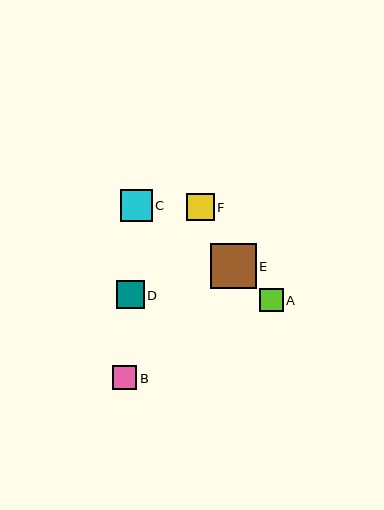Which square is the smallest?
Square A is the smallest with a size of approximately 23 pixels.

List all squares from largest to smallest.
From largest to smallest: E, C, D, F, B, A.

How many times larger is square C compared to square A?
Square C is approximately 1.4 times the size of square A.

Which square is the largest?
Square E is the largest with a size of approximately 45 pixels.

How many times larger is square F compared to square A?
Square F is approximately 1.2 times the size of square A.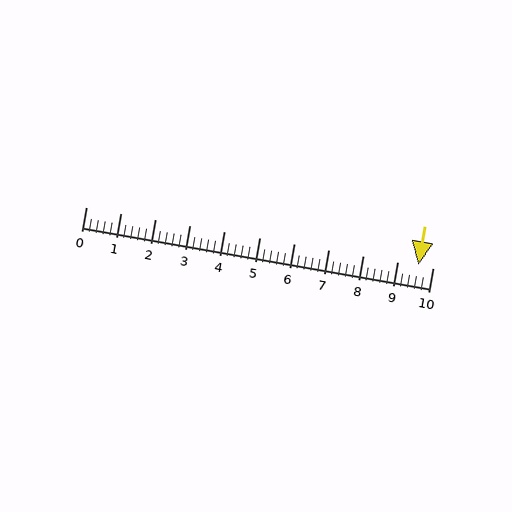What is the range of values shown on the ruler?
The ruler shows values from 0 to 10.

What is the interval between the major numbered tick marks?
The major tick marks are spaced 1 units apart.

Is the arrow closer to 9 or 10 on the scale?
The arrow is closer to 10.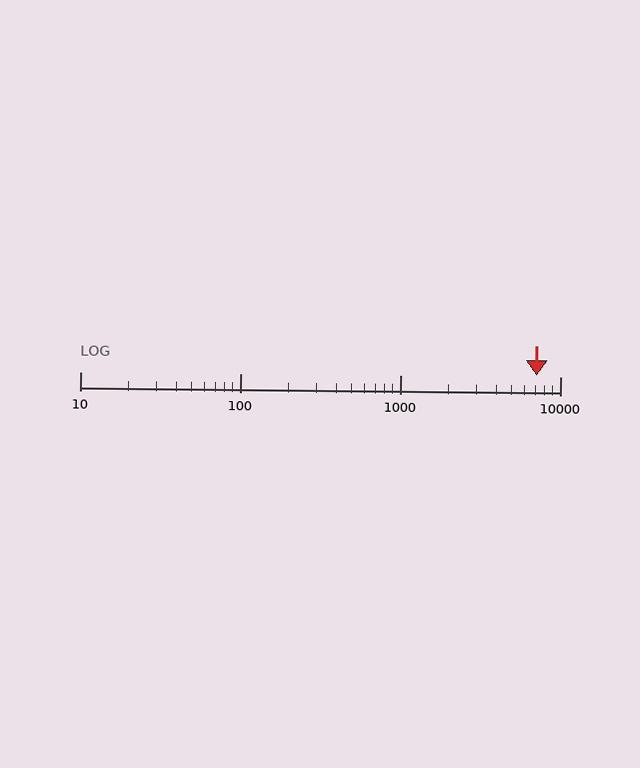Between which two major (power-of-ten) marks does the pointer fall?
The pointer is between 1000 and 10000.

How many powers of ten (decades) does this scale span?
The scale spans 3 decades, from 10 to 10000.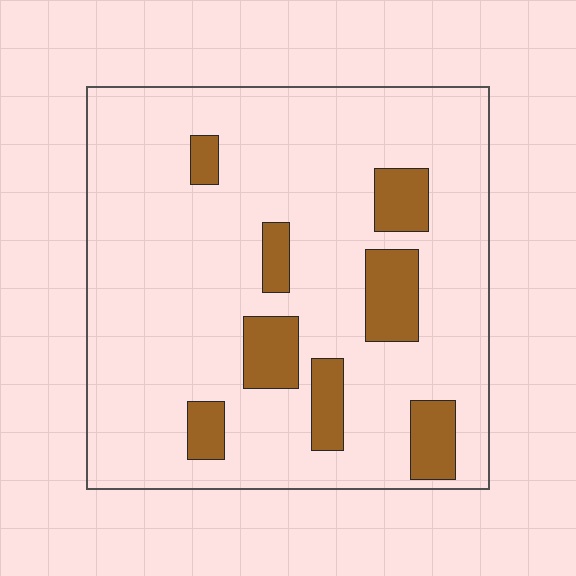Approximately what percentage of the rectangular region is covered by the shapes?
Approximately 15%.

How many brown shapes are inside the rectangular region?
8.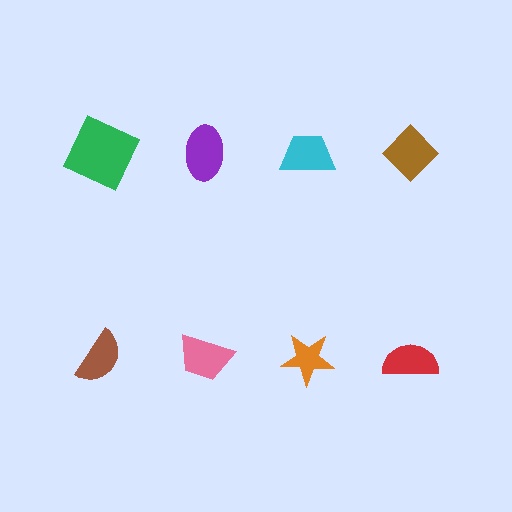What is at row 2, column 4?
A red semicircle.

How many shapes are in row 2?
4 shapes.